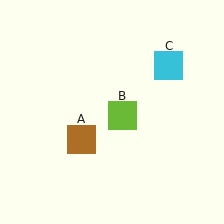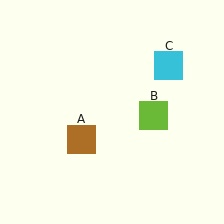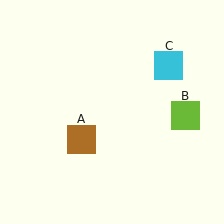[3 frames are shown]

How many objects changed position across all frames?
1 object changed position: lime square (object B).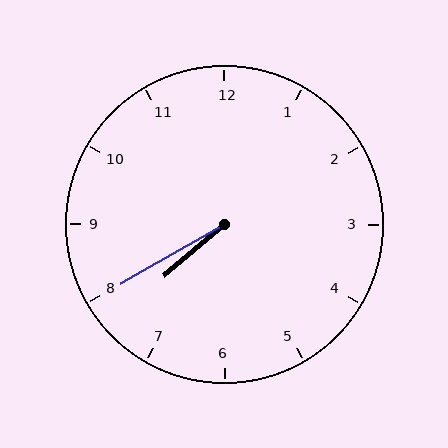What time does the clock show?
7:40.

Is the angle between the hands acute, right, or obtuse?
It is acute.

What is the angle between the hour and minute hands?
Approximately 10 degrees.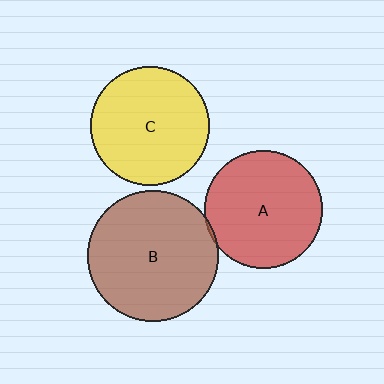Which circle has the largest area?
Circle B (brown).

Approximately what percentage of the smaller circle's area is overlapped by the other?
Approximately 5%.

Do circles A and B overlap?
Yes.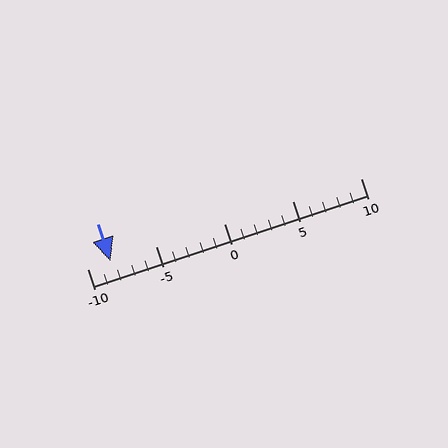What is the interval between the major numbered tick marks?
The major tick marks are spaced 5 units apart.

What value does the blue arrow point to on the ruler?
The blue arrow points to approximately -8.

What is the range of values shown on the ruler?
The ruler shows values from -10 to 10.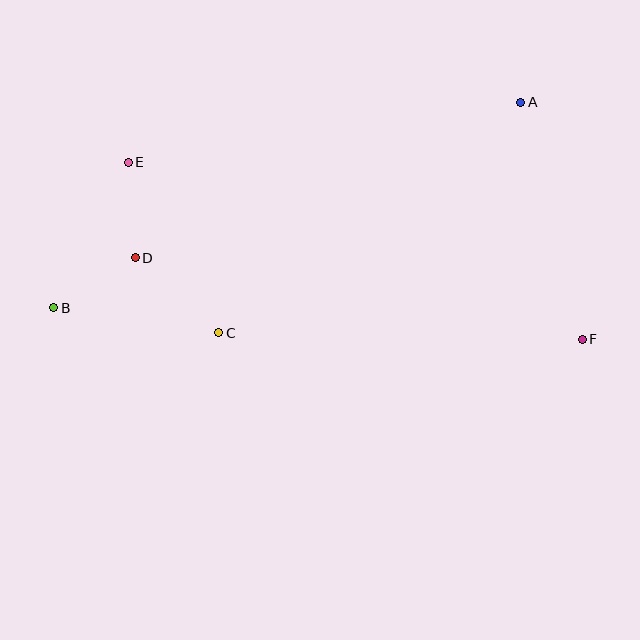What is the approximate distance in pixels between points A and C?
The distance between A and C is approximately 380 pixels.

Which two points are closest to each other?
Points B and D are closest to each other.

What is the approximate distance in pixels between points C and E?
The distance between C and E is approximately 193 pixels.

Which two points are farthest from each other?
Points B and F are farthest from each other.